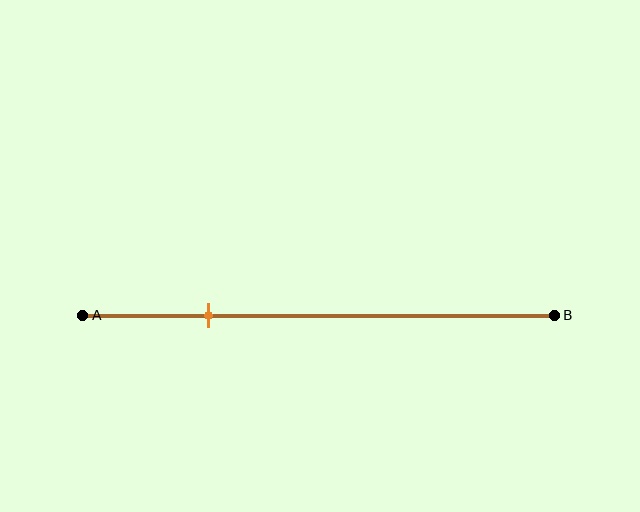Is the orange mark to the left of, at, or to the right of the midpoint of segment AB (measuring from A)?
The orange mark is to the left of the midpoint of segment AB.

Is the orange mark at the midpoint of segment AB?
No, the mark is at about 25% from A, not at the 50% midpoint.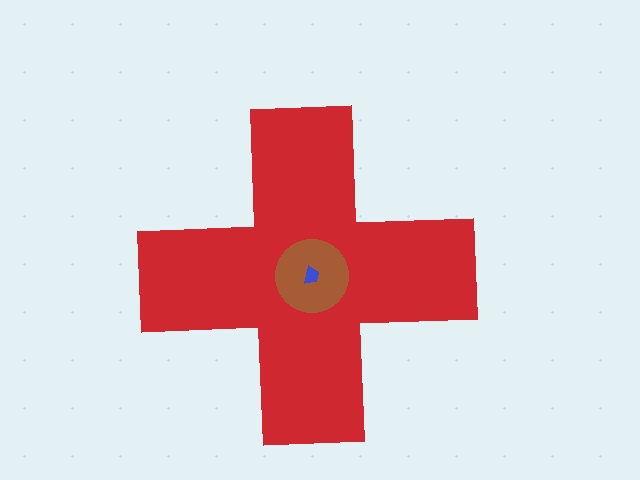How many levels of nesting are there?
3.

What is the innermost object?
The blue trapezoid.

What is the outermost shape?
The red cross.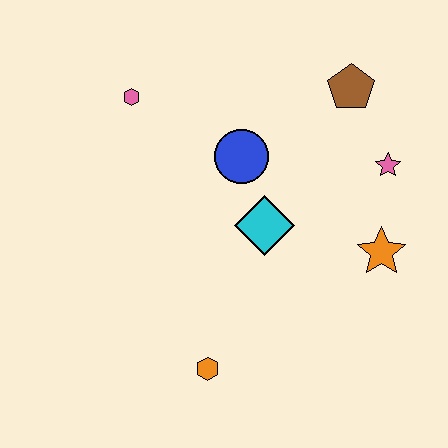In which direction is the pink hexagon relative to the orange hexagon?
The pink hexagon is above the orange hexagon.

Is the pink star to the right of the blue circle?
Yes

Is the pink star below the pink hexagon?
Yes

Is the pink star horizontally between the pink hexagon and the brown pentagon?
No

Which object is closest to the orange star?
The pink star is closest to the orange star.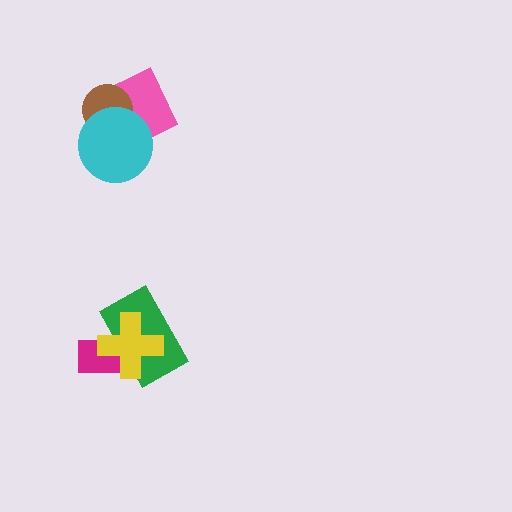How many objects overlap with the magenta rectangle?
2 objects overlap with the magenta rectangle.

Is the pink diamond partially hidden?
Yes, it is partially covered by another shape.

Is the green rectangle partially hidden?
Yes, it is partially covered by another shape.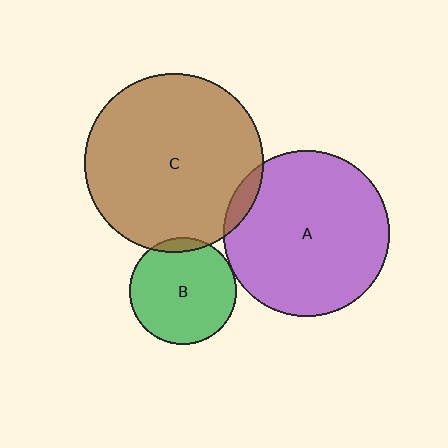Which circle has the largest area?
Circle C (brown).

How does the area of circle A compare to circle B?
Approximately 2.4 times.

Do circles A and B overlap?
Yes.